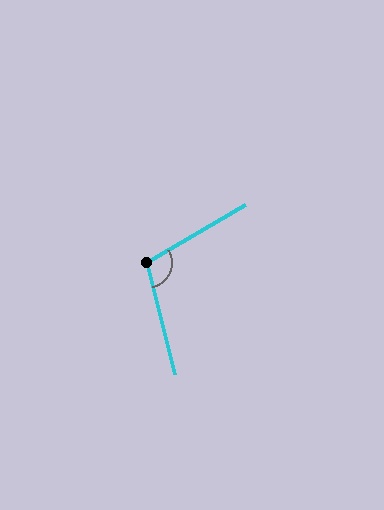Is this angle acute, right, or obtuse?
It is obtuse.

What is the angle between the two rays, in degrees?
Approximately 107 degrees.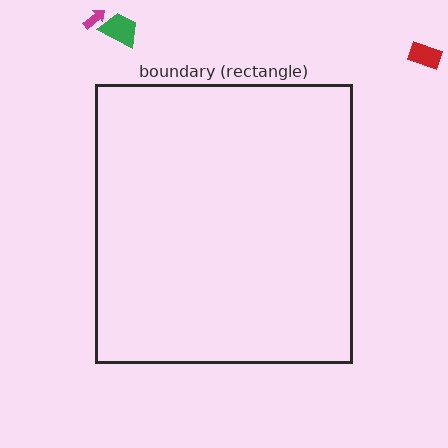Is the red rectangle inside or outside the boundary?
Outside.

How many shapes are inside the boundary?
0 inside, 3 outside.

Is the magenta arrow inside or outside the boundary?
Outside.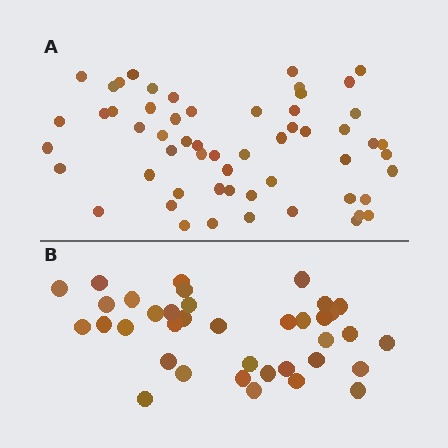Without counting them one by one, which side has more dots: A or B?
Region A (the top region) has more dots.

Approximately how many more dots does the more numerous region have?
Region A has approximately 20 more dots than region B.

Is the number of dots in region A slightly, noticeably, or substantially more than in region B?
Region A has substantially more. The ratio is roughly 1.5 to 1.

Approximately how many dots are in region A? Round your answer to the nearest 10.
About 60 dots. (The exact count is 57, which rounds to 60.)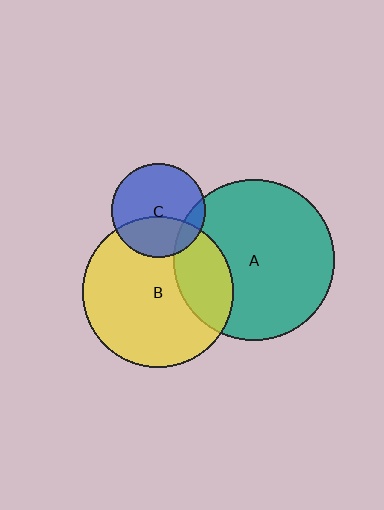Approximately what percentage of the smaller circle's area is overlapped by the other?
Approximately 35%.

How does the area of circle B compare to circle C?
Approximately 2.6 times.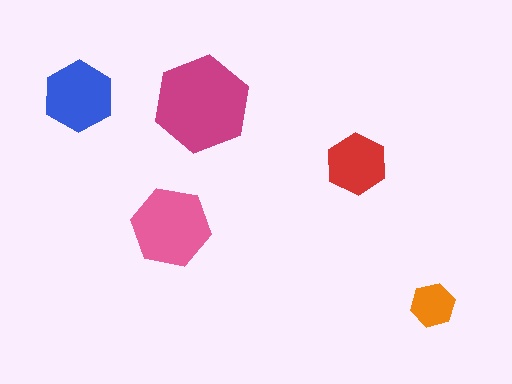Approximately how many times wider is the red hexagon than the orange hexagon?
About 1.5 times wider.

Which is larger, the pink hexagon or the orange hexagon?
The pink one.